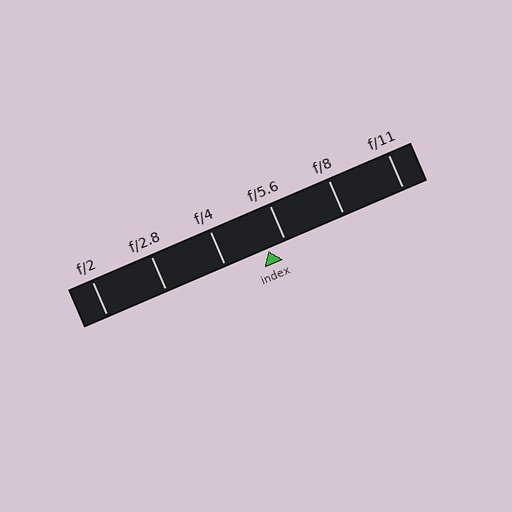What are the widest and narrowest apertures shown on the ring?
The widest aperture shown is f/2 and the narrowest is f/11.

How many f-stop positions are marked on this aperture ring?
There are 6 f-stop positions marked.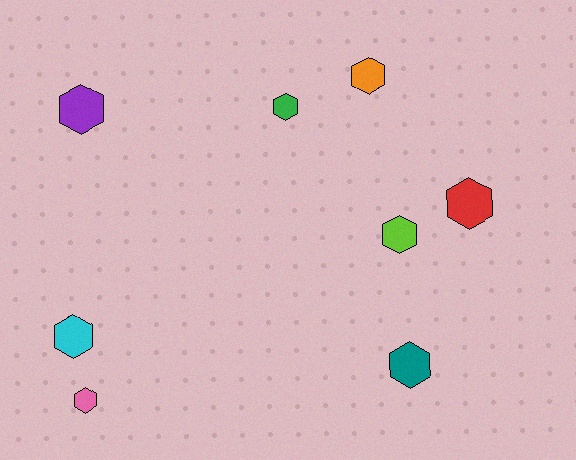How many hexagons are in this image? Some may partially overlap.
There are 8 hexagons.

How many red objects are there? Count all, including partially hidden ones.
There is 1 red object.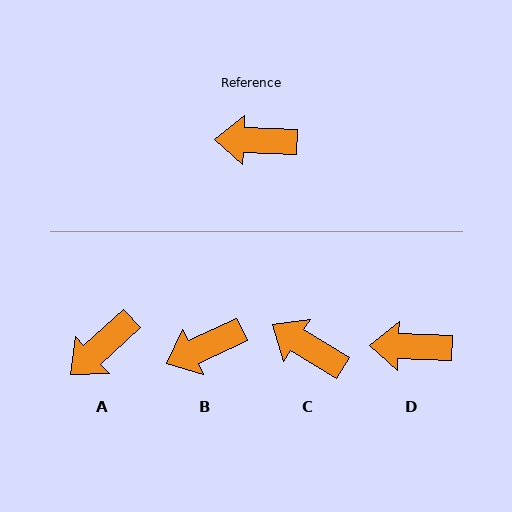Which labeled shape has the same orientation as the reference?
D.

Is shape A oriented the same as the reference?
No, it is off by about 44 degrees.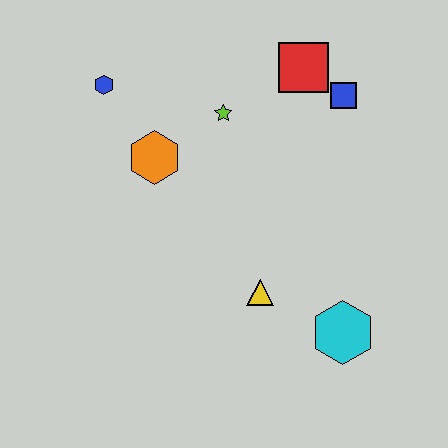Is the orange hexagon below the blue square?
Yes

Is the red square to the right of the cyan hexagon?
No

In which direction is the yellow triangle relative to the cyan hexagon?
The yellow triangle is to the left of the cyan hexagon.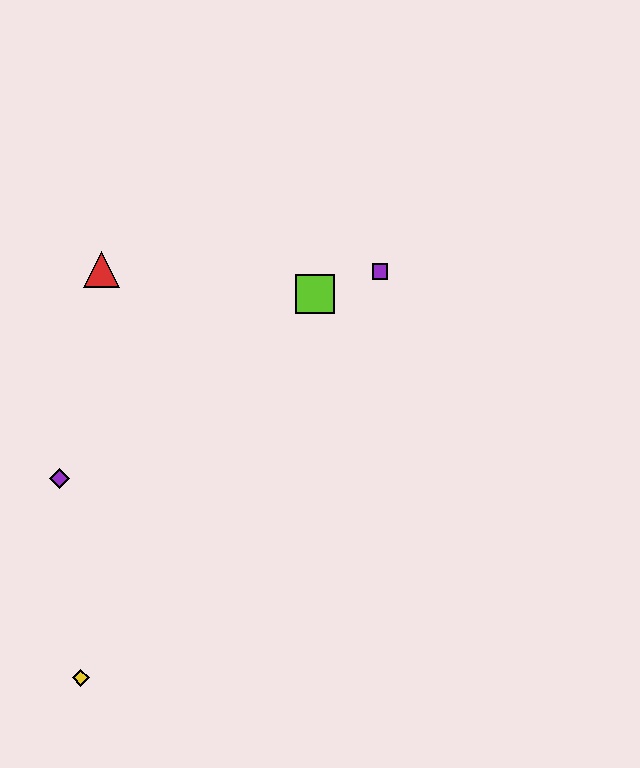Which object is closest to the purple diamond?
The yellow diamond is closest to the purple diamond.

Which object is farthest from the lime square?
The yellow diamond is farthest from the lime square.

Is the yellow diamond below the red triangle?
Yes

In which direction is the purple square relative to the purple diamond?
The purple square is to the right of the purple diamond.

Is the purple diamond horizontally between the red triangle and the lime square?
No